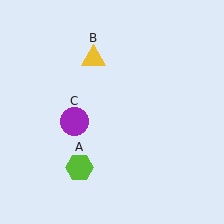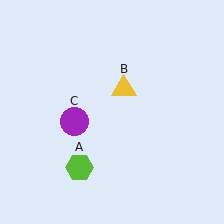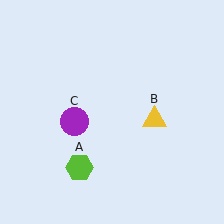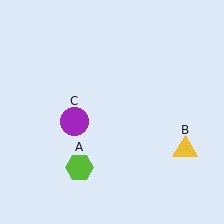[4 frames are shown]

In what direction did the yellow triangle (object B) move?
The yellow triangle (object B) moved down and to the right.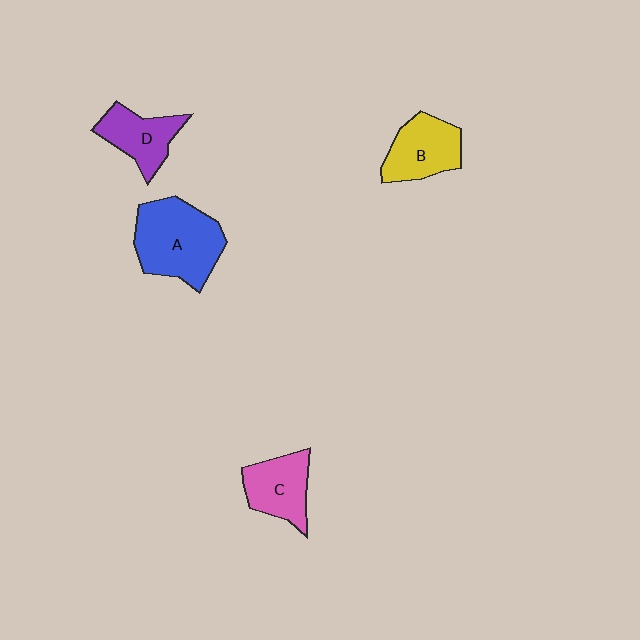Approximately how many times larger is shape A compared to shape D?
Approximately 1.7 times.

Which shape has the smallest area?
Shape D (purple).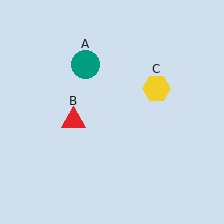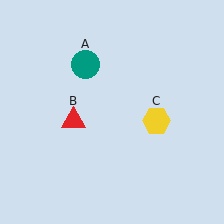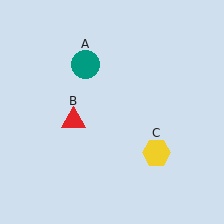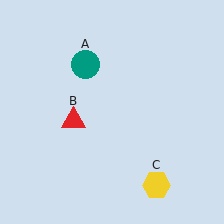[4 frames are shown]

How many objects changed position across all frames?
1 object changed position: yellow hexagon (object C).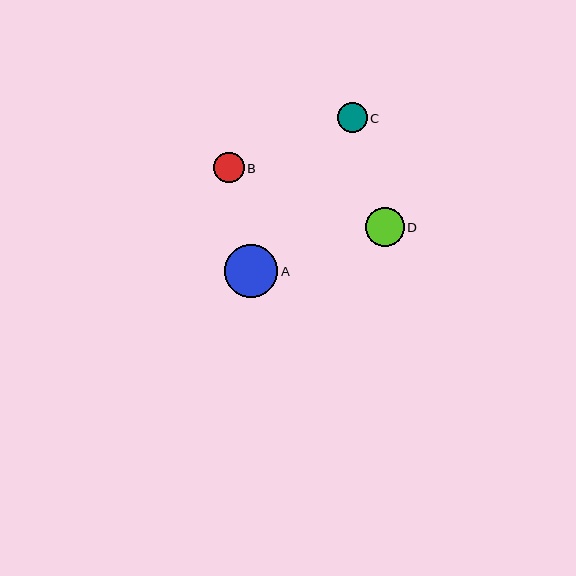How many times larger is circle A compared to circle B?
Circle A is approximately 1.8 times the size of circle B.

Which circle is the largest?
Circle A is the largest with a size of approximately 53 pixels.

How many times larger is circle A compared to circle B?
Circle A is approximately 1.8 times the size of circle B.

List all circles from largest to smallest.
From largest to smallest: A, D, B, C.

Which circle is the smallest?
Circle C is the smallest with a size of approximately 30 pixels.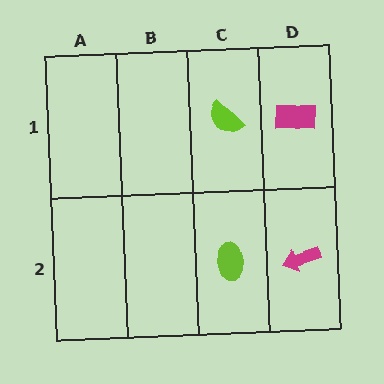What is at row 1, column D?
A magenta rectangle.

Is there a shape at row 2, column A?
No, that cell is empty.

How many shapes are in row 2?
2 shapes.